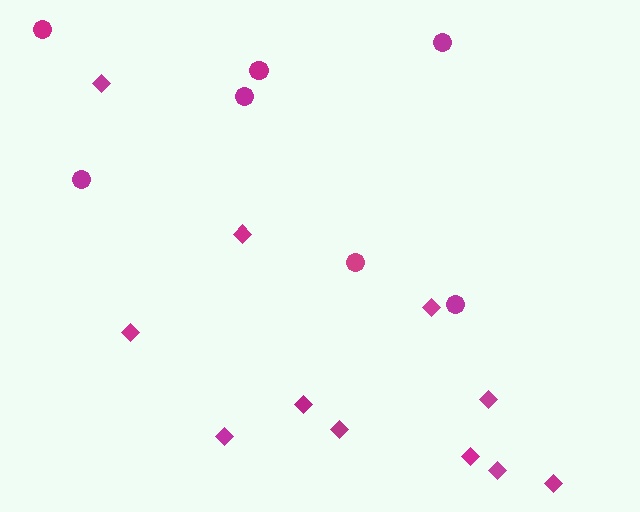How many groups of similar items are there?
There are 2 groups: one group of circles (7) and one group of diamonds (11).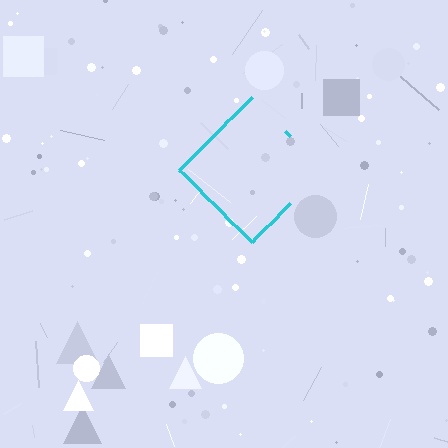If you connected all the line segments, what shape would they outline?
They would outline a diamond.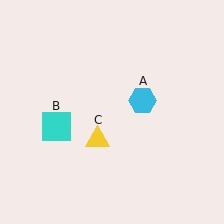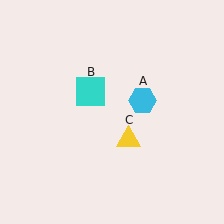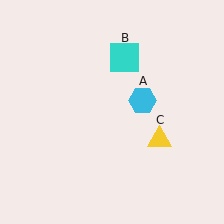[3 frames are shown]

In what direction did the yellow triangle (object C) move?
The yellow triangle (object C) moved right.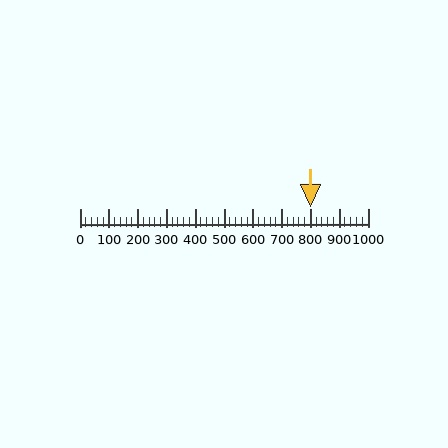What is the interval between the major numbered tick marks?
The major tick marks are spaced 100 units apart.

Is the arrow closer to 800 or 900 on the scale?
The arrow is closer to 800.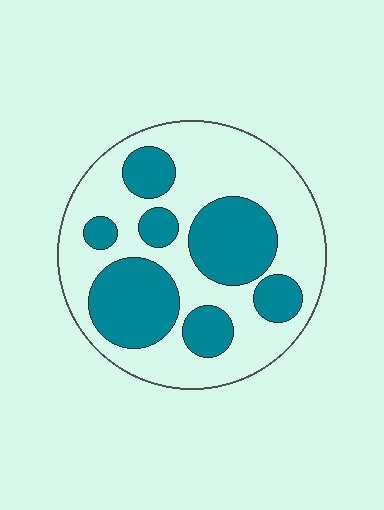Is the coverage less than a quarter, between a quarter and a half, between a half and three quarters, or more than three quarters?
Between a quarter and a half.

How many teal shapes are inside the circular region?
7.